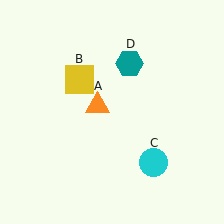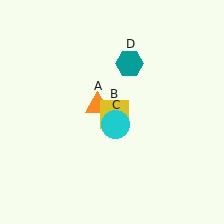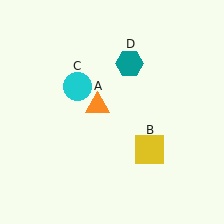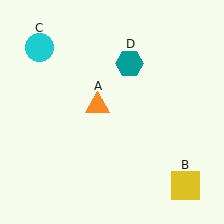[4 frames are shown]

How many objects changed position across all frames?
2 objects changed position: yellow square (object B), cyan circle (object C).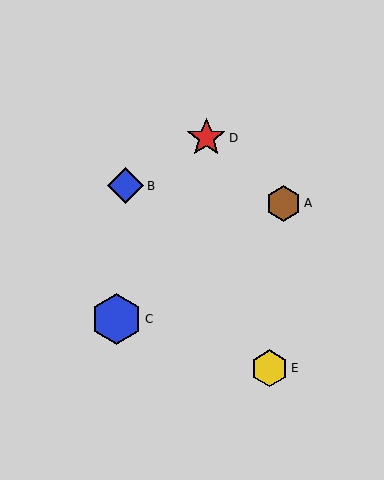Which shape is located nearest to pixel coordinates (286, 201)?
The brown hexagon (labeled A) at (284, 203) is nearest to that location.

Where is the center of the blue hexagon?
The center of the blue hexagon is at (117, 319).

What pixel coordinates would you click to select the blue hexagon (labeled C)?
Click at (117, 319) to select the blue hexagon C.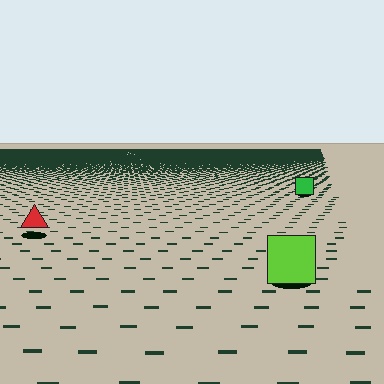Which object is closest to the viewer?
The lime square is closest. The texture marks near it are larger and more spread out.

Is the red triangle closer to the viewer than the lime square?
No. The lime square is closer — you can tell from the texture gradient: the ground texture is coarser near it.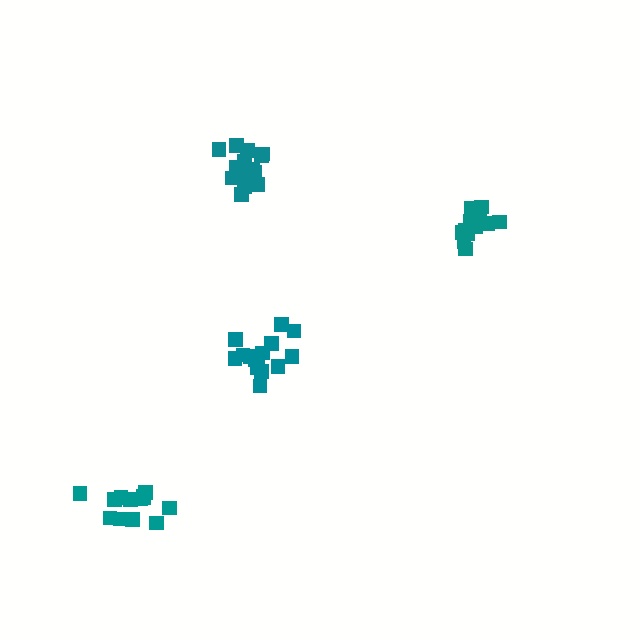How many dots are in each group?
Group 1: 14 dots, Group 2: 15 dots, Group 3: 14 dots, Group 4: 13 dots (56 total).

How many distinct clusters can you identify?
There are 4 distinct clusters.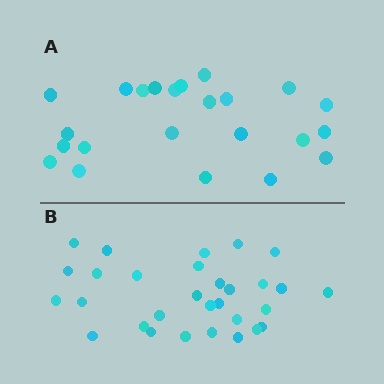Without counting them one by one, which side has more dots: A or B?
Region B (the bottom region) has more dots.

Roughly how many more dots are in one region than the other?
Region B has roughly 8 or so more dots than region A.